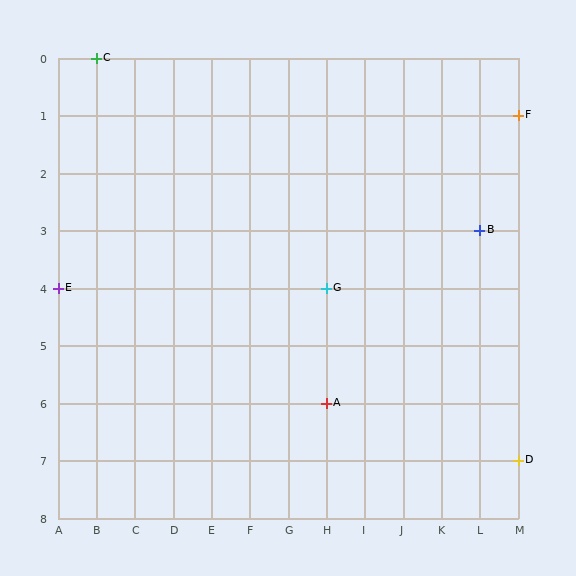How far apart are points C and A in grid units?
Points C and A are 6 columns and 6 rows apart (about 8.5 grid units diagonally).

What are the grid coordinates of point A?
Point A is at grid coordinates (H, 6).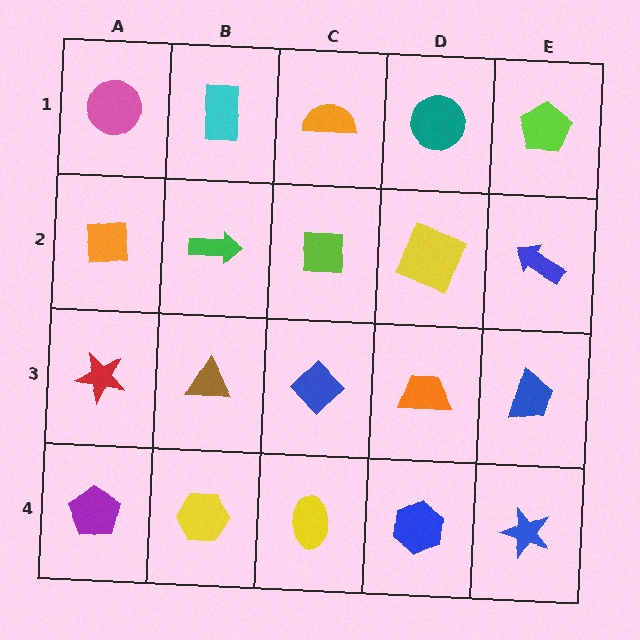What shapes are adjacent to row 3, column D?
A yellow square (row 2, column D), a blue hexagon (row 4, column D), a blue diamond (row 3, column C), a blue trapezoid (row 3, column E).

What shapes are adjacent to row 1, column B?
A green arrow (row 2, column B), a pink circle (row 1, column A), an orange semicircle (row 1, column C).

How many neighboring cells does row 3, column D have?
4.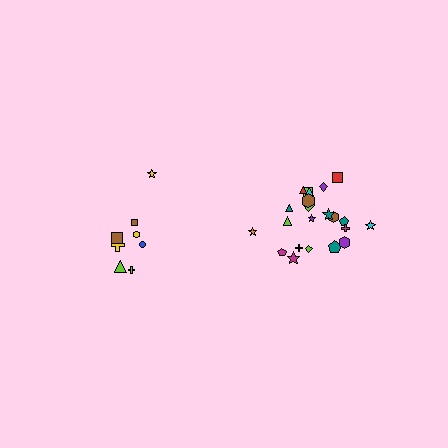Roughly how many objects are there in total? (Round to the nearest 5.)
Roughly 30 objects in total.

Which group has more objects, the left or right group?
The right group.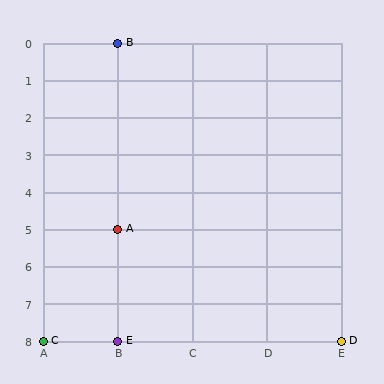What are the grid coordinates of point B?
Point B is at grid coordinates (B, 0).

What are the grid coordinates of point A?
Point A is at grid coordinates (B, 5).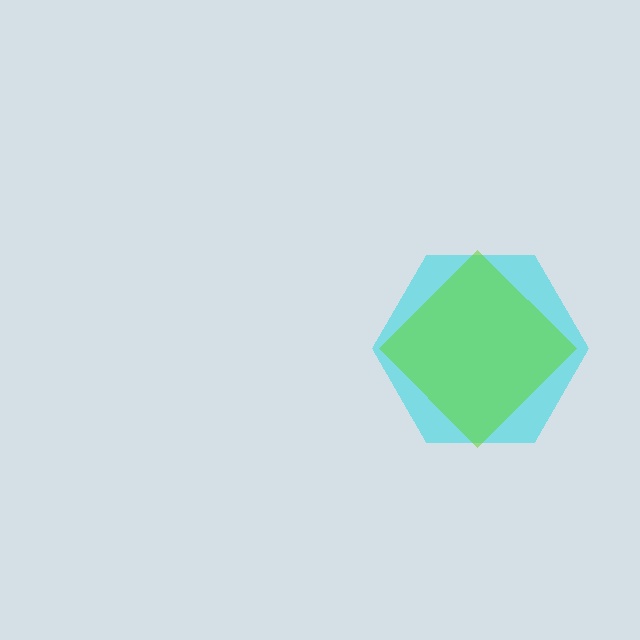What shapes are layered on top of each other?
The layered shapes are: a cyan hexagon, a lime diamond.